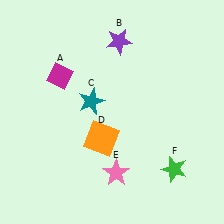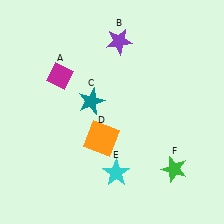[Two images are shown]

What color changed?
The star (E) changed from pink in Image 1 to cyan in Image 2.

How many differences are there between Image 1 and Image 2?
There is 1 difference between the two images.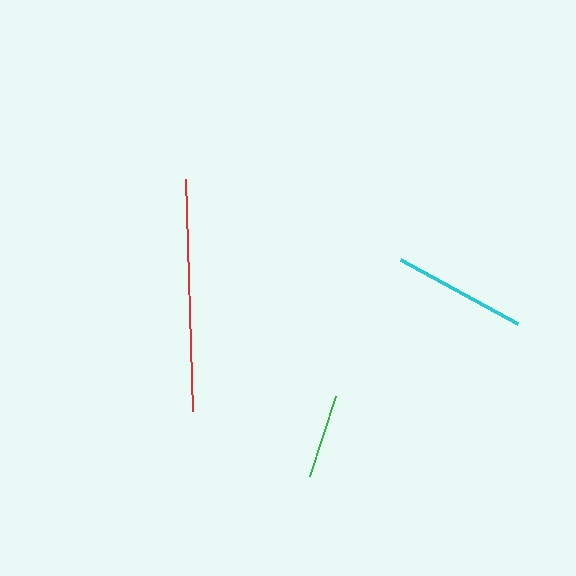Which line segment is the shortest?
The green line is the shortest at approximately 85 pixels.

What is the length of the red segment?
The red segment is approximately 233 pixels long.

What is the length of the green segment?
The green segment is approximately 85 pixels long.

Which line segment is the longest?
The red line is the longest at approximately 233 pixels.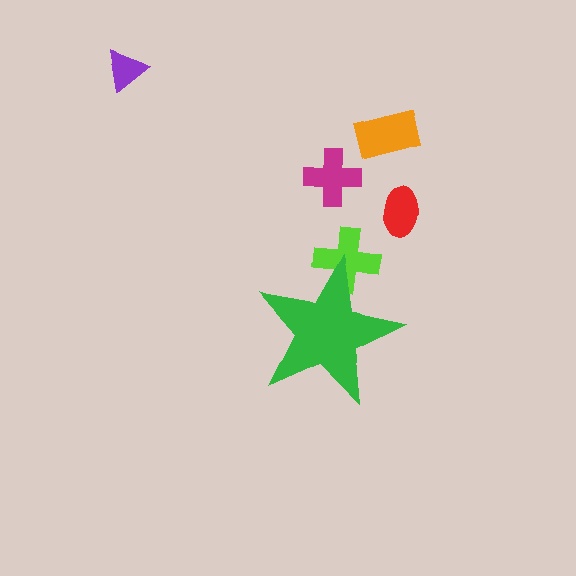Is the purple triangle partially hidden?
No, the purple triangle is fully visible.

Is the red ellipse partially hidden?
No, the red ellipse is fully visible.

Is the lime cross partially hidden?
Yes, the lime cross is partially hidden behind the green star.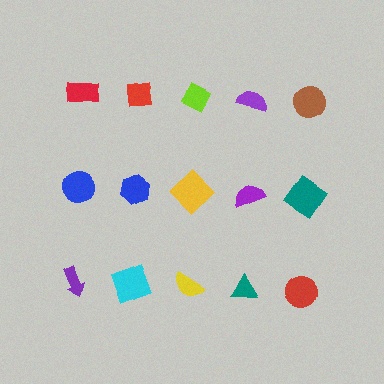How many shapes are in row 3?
5 shapes.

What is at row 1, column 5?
A brown circle.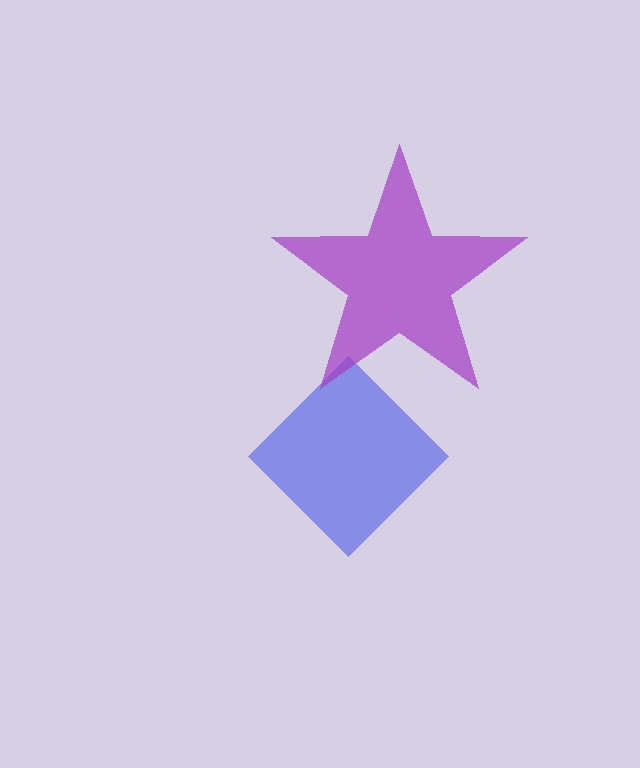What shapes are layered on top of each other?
The layered shapes are: a blue diamond, a purple star.